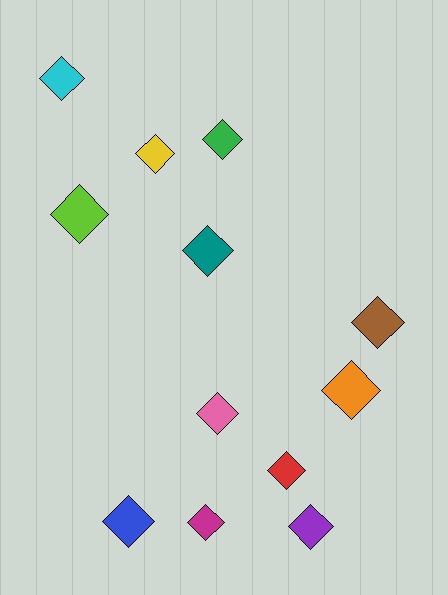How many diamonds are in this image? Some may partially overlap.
There are 12 diamonds.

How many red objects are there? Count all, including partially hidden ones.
There is 1 red object.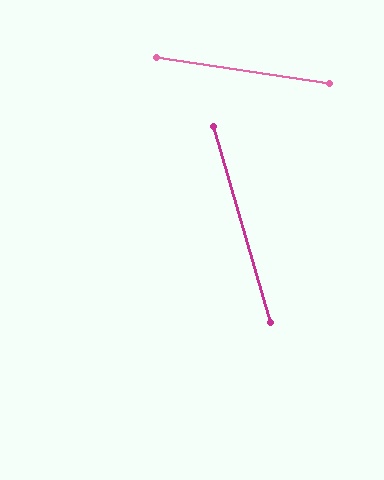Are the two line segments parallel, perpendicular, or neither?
Neither parallel nor perpendicular — they differ by about 65°.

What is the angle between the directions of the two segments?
Approximately 65 degrees.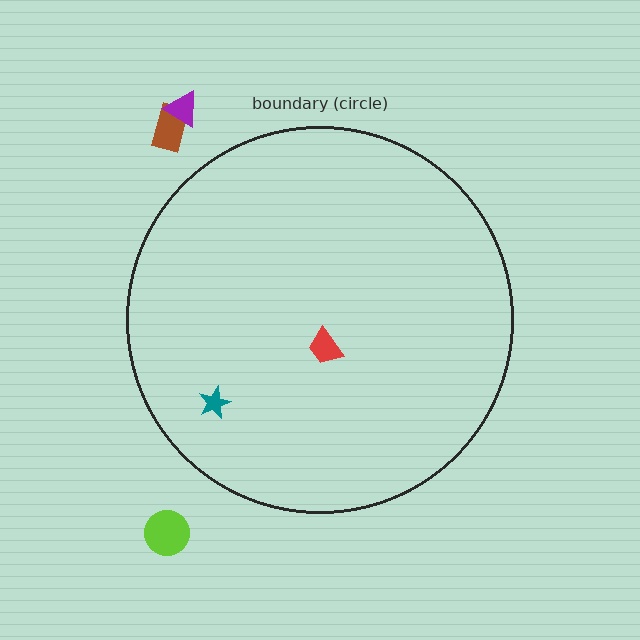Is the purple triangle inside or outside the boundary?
Outside.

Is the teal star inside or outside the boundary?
Inside.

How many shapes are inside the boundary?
2 inside, 3 outside.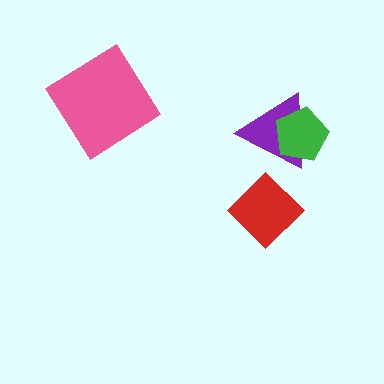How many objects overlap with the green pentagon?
1 object overlaps with the green pentagon.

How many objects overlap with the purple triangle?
1 object overlaps with the purple triangle.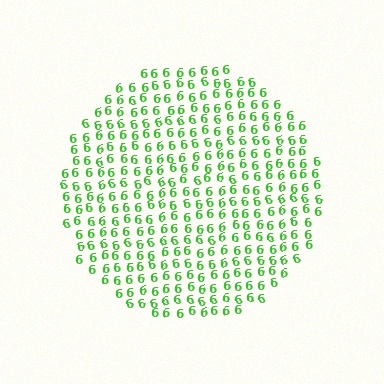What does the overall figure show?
The overall figure shows a circle.